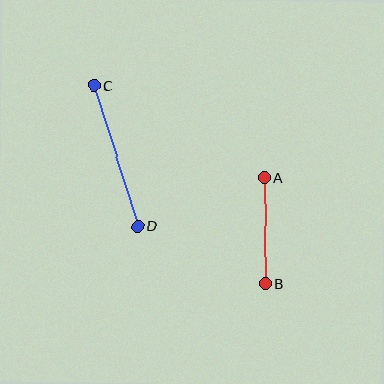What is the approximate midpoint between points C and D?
The midpoint is at approximately (116, 156) pixels.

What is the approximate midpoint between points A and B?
The midpoint is at approximately (265, 231) pixels.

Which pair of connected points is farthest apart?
Points C and D are farthest apart.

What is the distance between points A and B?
The distance is approximately 106 pixels.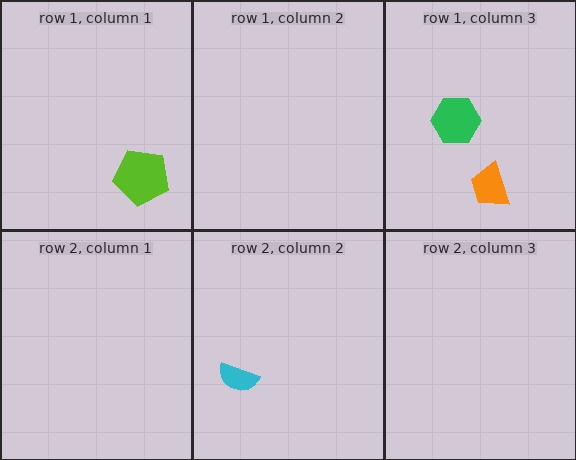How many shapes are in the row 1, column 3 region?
2.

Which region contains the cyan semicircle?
The row 2, column 2 region.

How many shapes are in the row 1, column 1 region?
1.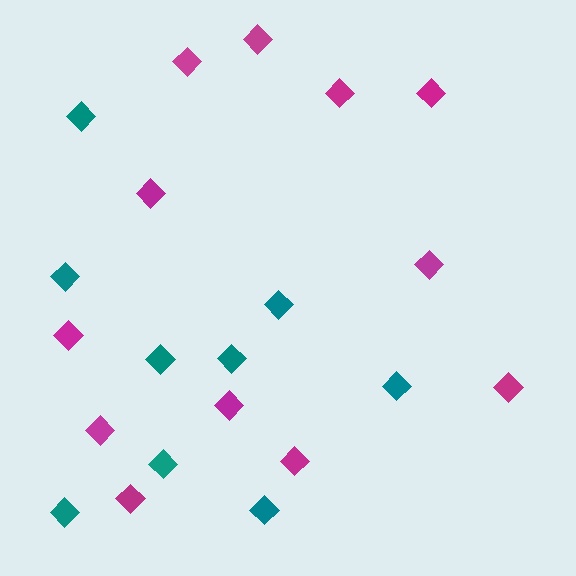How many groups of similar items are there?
There are 2 groups: one group of magenta diamonds (12) and one group of teal diamonds (9).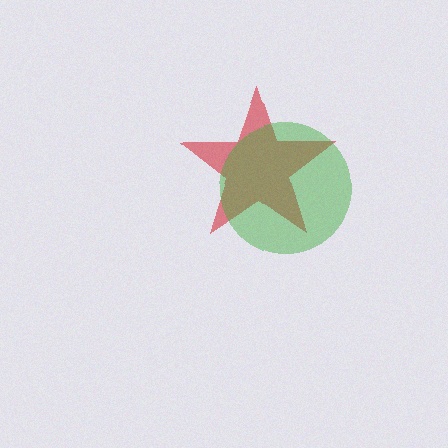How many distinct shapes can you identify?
There are 2 distinct shapes: a red star, a green circle.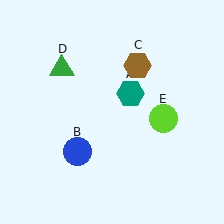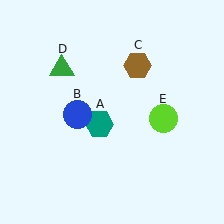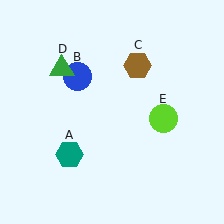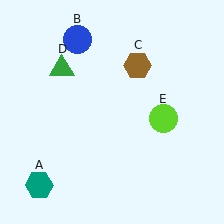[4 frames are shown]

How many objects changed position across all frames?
2 objects changed position: teal hexagon (object A), blue circle (object B).